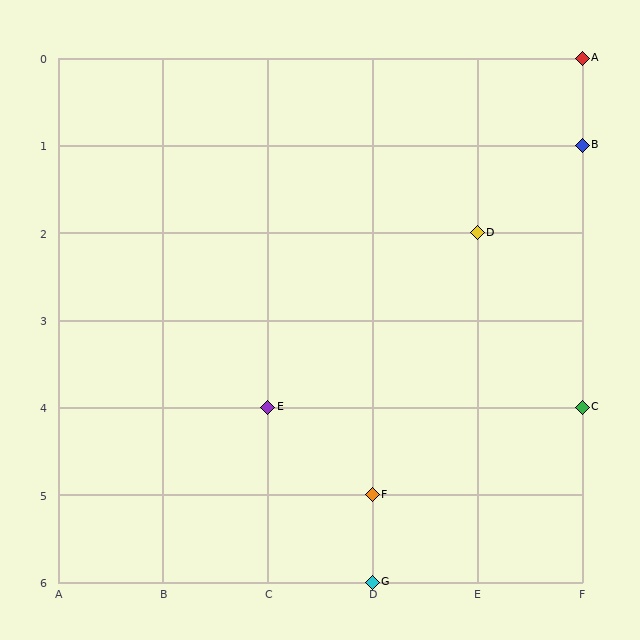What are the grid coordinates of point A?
Point A is at grid coordinates (F, 0).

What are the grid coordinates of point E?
Point E is at grid coordinates (C, 4).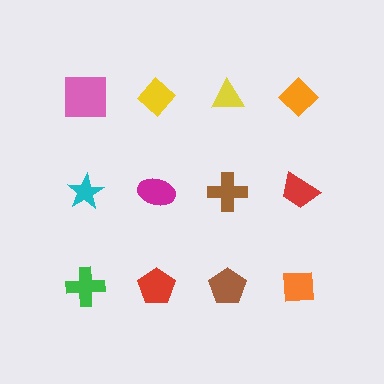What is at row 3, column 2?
A red pentagon.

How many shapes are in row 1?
4 shapes.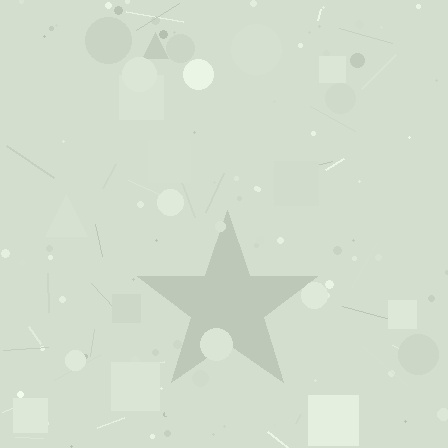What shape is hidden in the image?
A star is hidden in the image.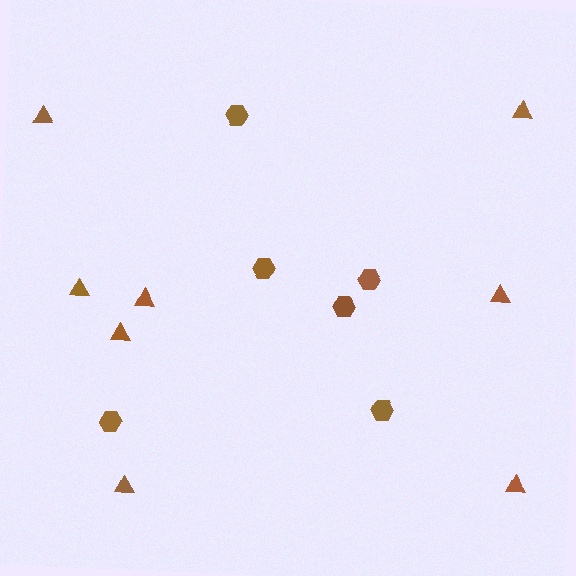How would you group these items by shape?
There are 2 groups: one group of hexagons (6) and one group of triangles (8).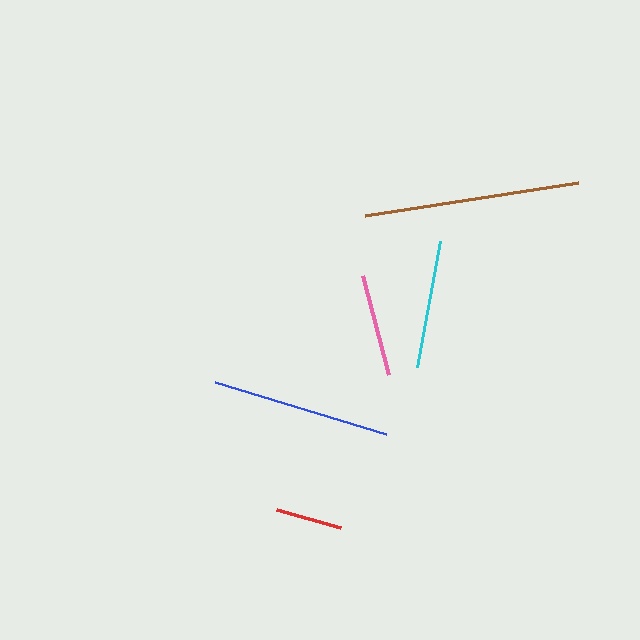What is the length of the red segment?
The red segment is approximately 67 pixels long.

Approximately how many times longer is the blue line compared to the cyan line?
The blue line is approximately 1.4 times the length of the cyan line.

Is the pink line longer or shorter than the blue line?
The blue line is longer than the pink line.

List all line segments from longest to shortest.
From longest to shortest: brown, blue, cyan, pink, red.